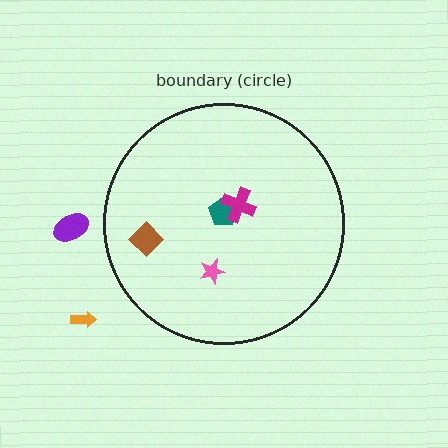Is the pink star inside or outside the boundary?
Inside.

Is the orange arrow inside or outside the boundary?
Outside.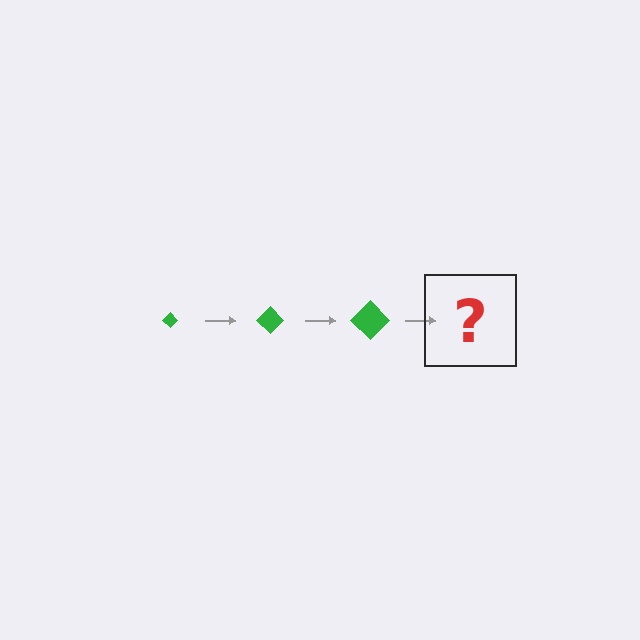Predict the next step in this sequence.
The next step is a green diamond, larger than the previous one.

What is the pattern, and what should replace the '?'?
The pattern is that the diamond gets progressively larger each step. The '?' should be a green diamond, larger than the previous one.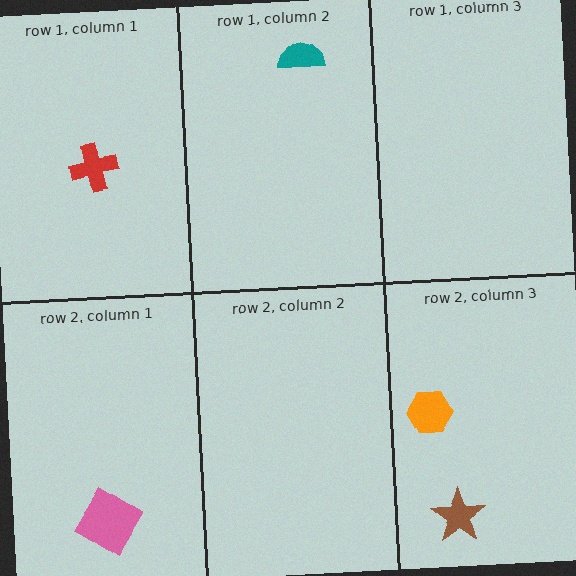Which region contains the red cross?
The row 1, column 1 region.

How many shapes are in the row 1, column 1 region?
1.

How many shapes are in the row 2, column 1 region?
1.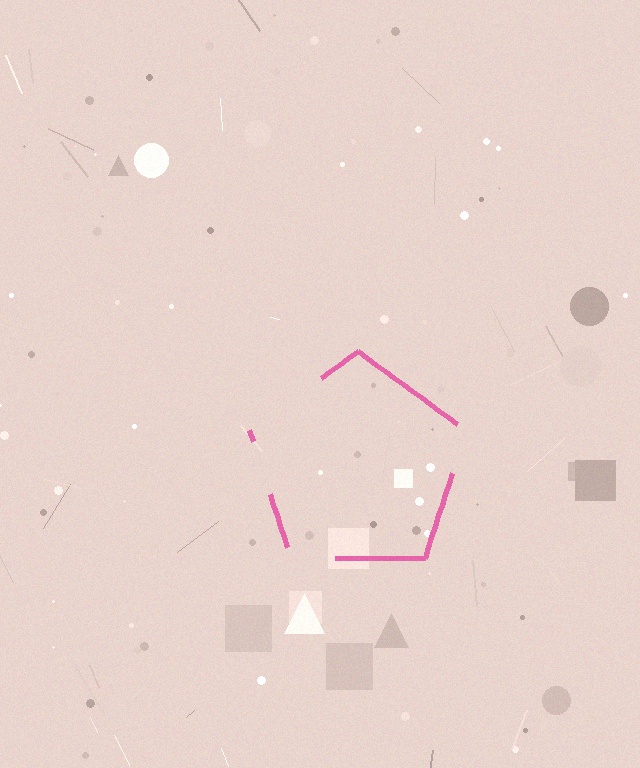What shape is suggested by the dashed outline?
The dashed outline suggests a pentagon.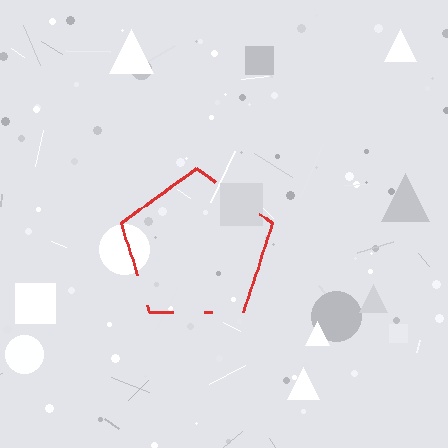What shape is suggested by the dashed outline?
The dashed outline suggests a pentagon.